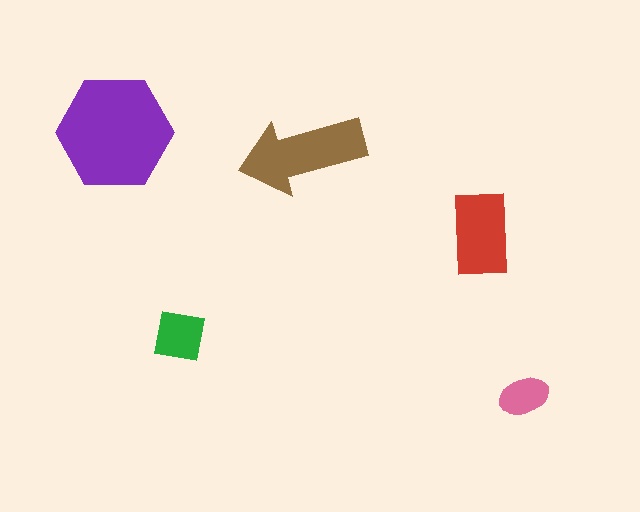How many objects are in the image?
There are 5 objects in the image.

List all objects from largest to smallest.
The purple hexagon, the brown arrow, the red rectangle, the green square, the pink ellipse.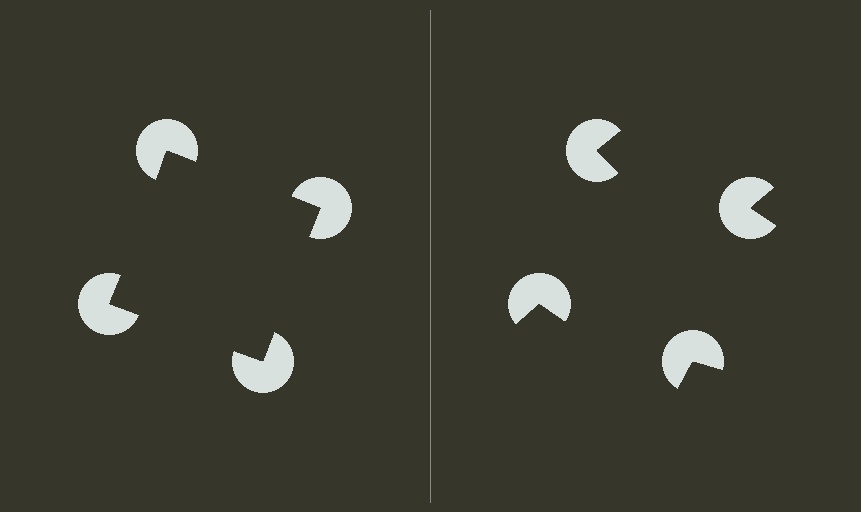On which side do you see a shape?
An illusory square appears on the left side. On the right side the wedge cuts are rotated, so no coherent shape forms.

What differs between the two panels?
The pac-man discs are positioned identically on both sides; only the wedge orientations differ. On the left they align to a square; on the right they are misaligned.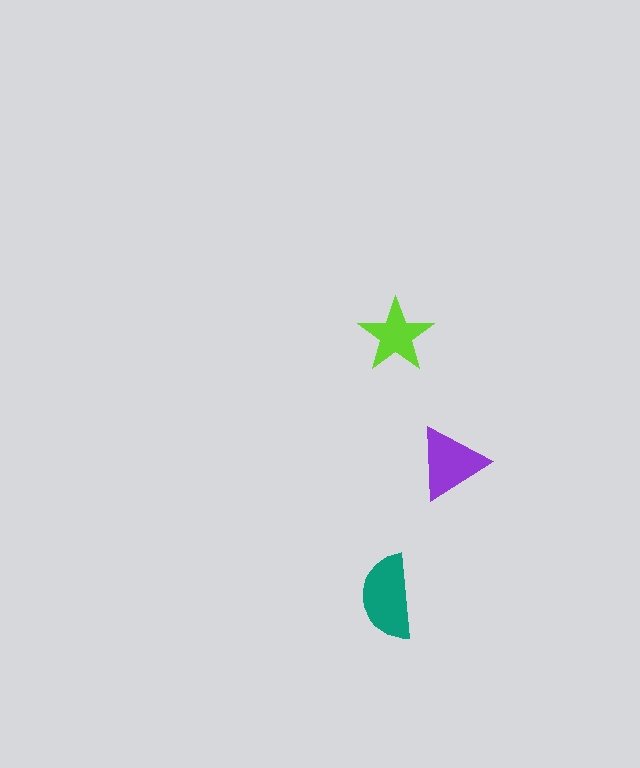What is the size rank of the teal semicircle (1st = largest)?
1st.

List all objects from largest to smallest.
The teal semicircle, the purple triangle, the lime star.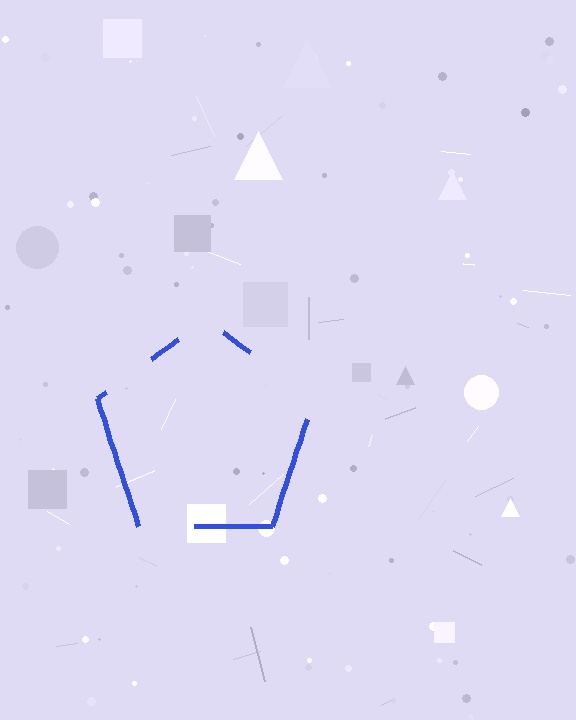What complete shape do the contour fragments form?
The contour fragments form a pentagon.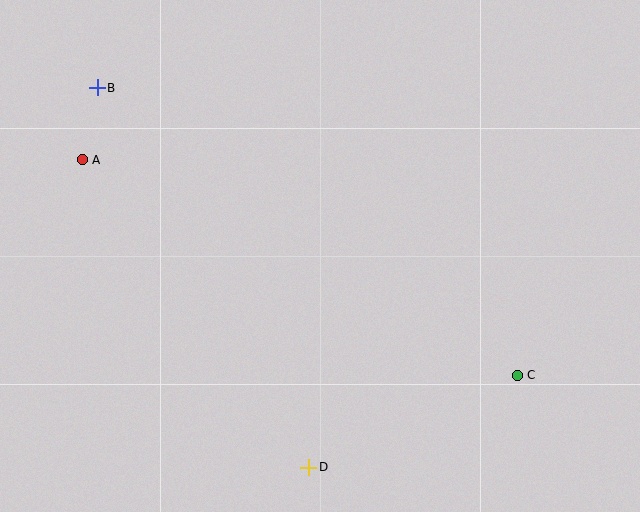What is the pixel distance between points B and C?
The distance between B and C is 509 pixels.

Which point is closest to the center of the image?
Point D at (309, 467) is closest to the center.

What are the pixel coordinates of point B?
Point B is at (97, 88).